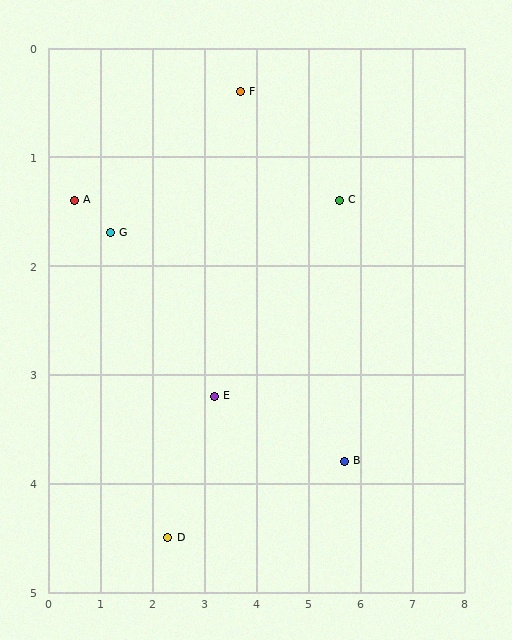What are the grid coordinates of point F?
Point F is at approximately (3.7, 0.4).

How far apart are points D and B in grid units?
Points D and B are about 3.5 grid units apart.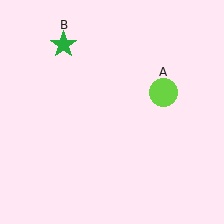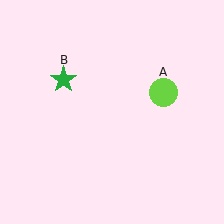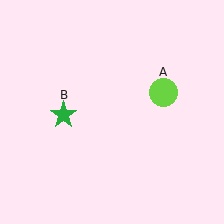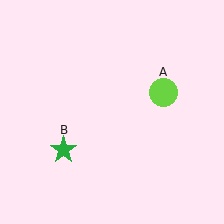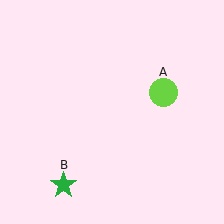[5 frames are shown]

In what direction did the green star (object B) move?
The green star (object B) moved down.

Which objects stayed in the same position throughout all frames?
Lime circle (object A) remained stationary.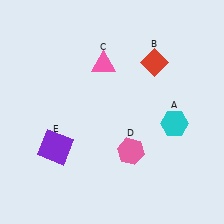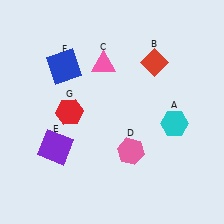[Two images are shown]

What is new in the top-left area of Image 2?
A blue square (F) was added in the top-left area of Image 2.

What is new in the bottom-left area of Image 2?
A red hexagon (G) was added in the bottom-left area of Image 2.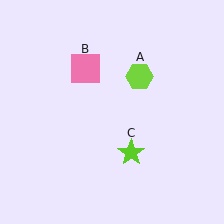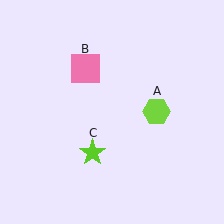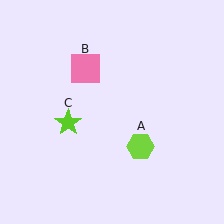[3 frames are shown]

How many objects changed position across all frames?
2 objects changed position: lime hexagon (object A), lime star (object C).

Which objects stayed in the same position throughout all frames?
Pink square (object B) remained stationary.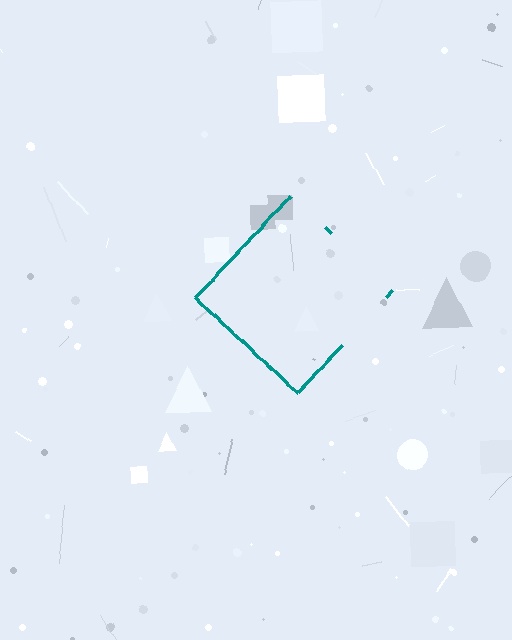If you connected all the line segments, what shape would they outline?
They would outline a diamond.